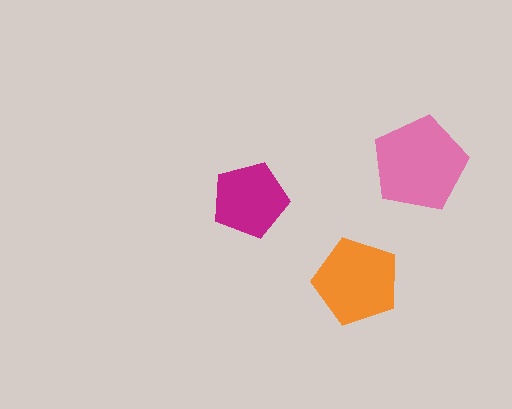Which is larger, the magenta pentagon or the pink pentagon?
The pink one.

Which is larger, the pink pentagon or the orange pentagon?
The pink one.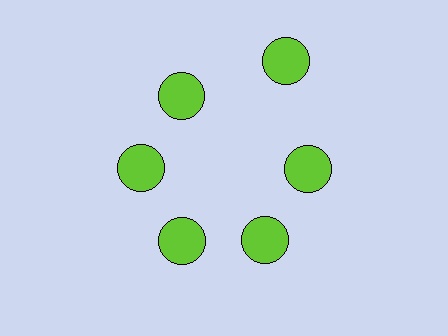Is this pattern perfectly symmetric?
No. The 6 lime circles are arranged in a ring, but one element near the 1 o'clock position is pushed outward from the center, breaking the 6-fold rotational symmetry.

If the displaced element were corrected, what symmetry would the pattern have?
It would have 6-fold rotational symmetry — the pattern would map onto itself every 60 degrees.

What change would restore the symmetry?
The symmetry would be restored by moving it inward, back onto the ring so that all 6 circles sit at equal angles and equal distance from the center.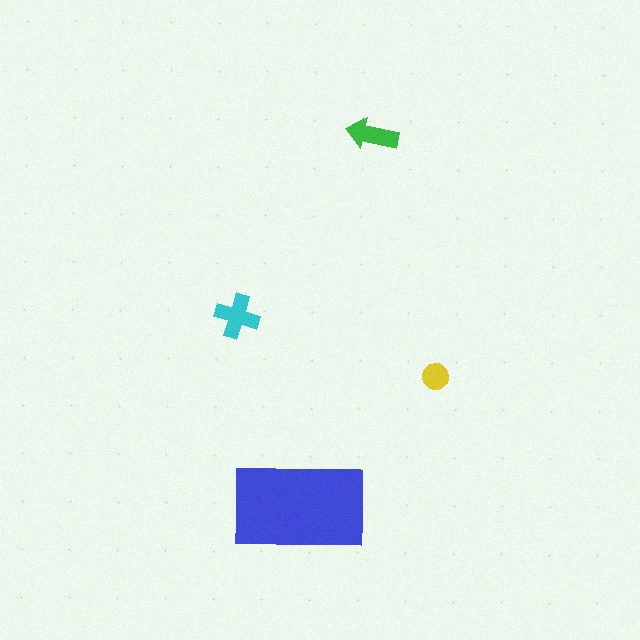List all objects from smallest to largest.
The yellow circle, the green arrow, the cyan cross, the blue rectangle.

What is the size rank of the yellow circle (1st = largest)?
4th.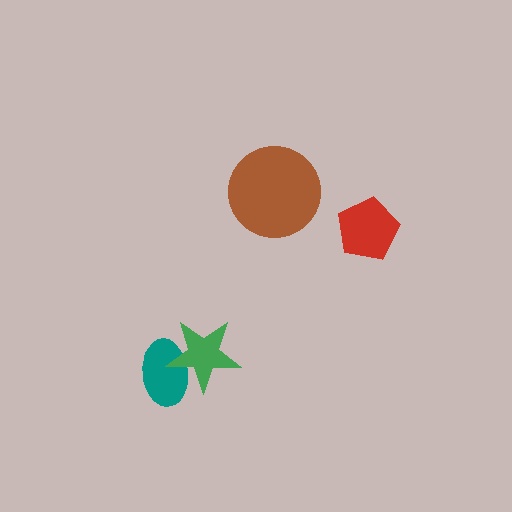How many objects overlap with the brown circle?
0 objects overlap with the brown circle.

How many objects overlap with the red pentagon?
0 objects overlap with the red pentagon.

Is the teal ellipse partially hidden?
Yes, it is partially covered by another shape.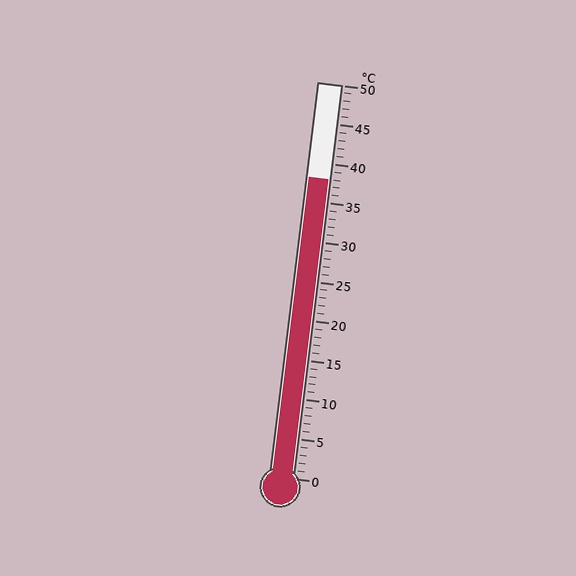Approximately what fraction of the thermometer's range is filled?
The thermometer is filled to approximately 75% of its range.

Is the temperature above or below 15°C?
The temperature is above 15°C.